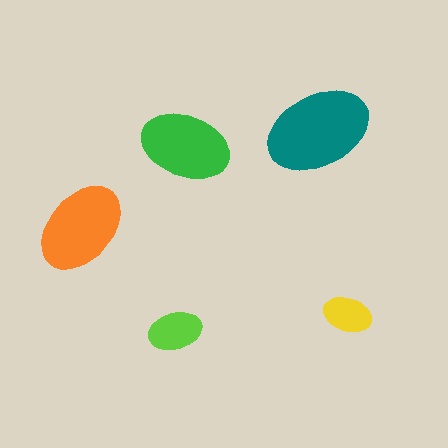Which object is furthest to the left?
The orange ellipse is leftmost.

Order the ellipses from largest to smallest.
the teal one, the orange one, the green one, the lime one, the yellow one.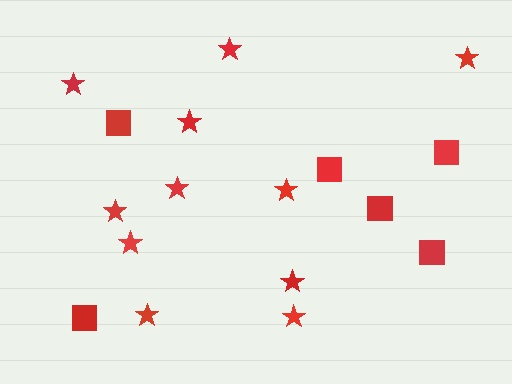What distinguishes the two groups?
There are 2 groups: one group of squares (6) and one group of stars (11).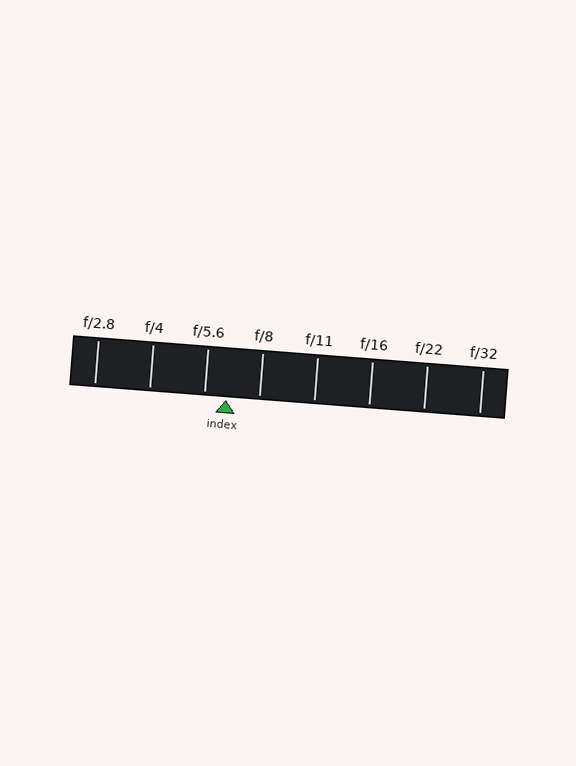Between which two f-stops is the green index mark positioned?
The index mark is between f/5.6 and f/8.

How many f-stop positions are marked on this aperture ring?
There are 8 f-stop positions marked.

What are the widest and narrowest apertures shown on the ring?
The widest aperture shown is f/2.8 and the narrowest is f/32.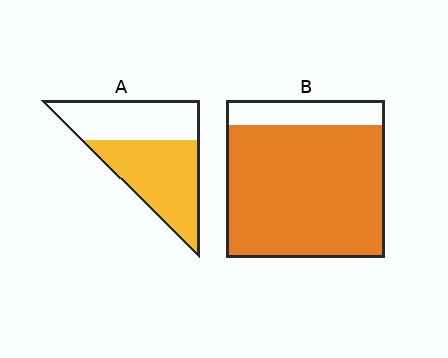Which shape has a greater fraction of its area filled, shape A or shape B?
Shape B.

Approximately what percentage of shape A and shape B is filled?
A is approximately 55% and B is approximately 85%.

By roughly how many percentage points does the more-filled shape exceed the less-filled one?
By roughly 30 percentage points (B over A).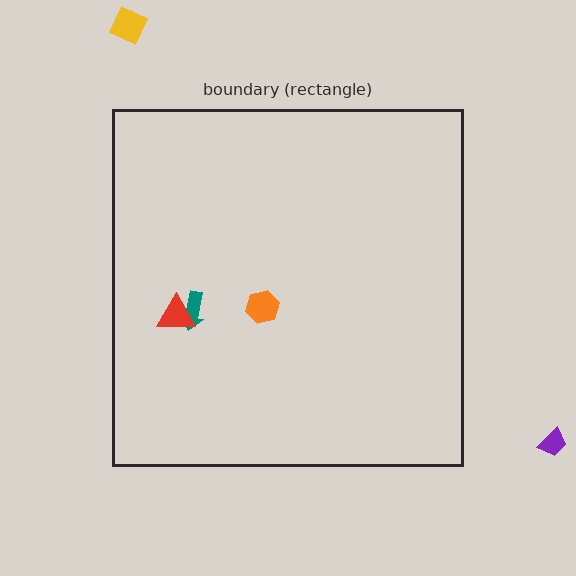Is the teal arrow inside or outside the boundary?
Inside.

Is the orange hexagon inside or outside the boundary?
Inside.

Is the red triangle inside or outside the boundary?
Inside.